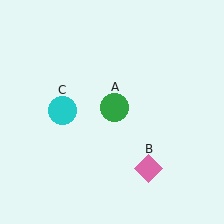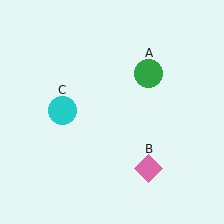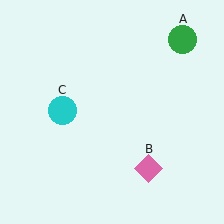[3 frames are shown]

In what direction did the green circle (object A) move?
The green circle (object A) moved up and to the right.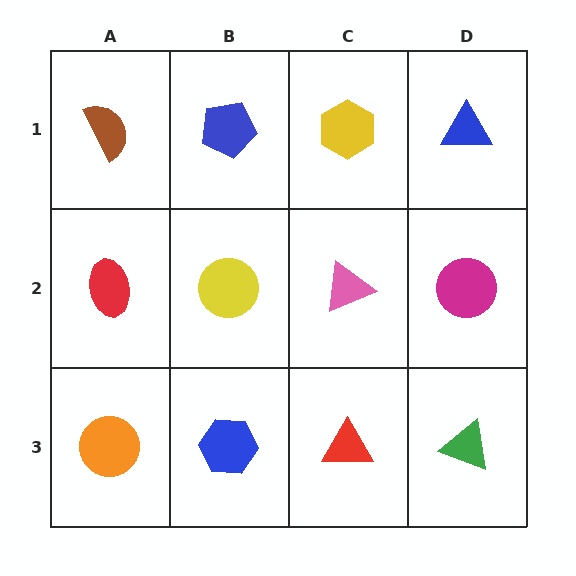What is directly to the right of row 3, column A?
A blue hexagon.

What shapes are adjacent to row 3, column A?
A red ellipse (row 2, column A), a blue hexagon (row 3, column B).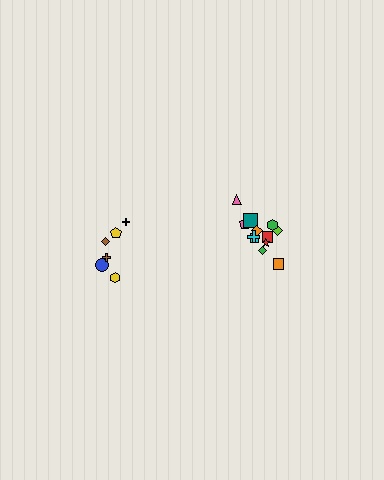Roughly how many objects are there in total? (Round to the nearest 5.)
Roughly 20 objects in total.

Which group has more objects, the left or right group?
The right group.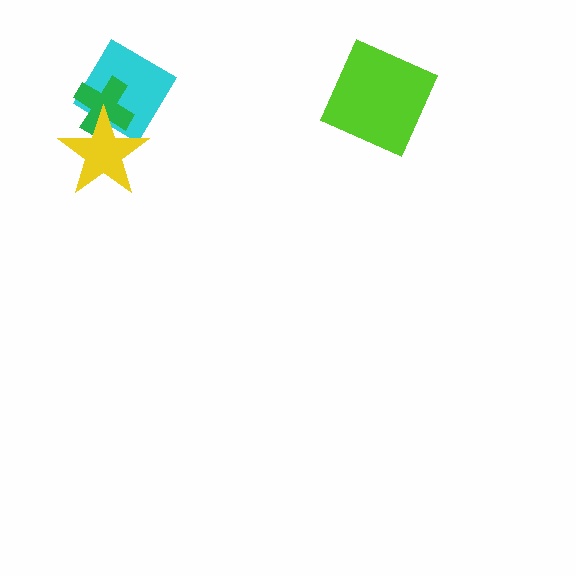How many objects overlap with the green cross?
2 objects overlap with the green cross.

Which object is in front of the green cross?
The yellow star is in front of the green cross.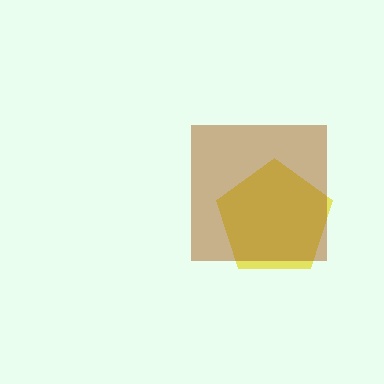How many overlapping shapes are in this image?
There are 2 overlapping shapes in the image.